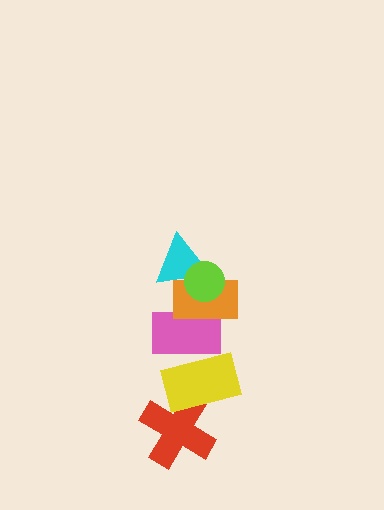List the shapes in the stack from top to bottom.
From top to bottom: the lime circle, the cyan triangle, the orange rectangle, the pink rectangle, the yellow rectangle, the red cross.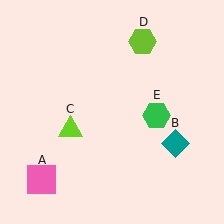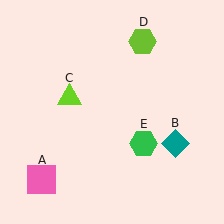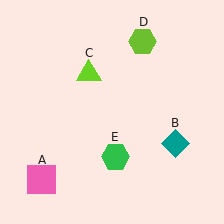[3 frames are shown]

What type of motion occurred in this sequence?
The lime triangle (object C), green hexagon (object E) rotated clockwise around the center of the scene.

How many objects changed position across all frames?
2 objects changed position: lime triangle (object C), green hexagon (object E).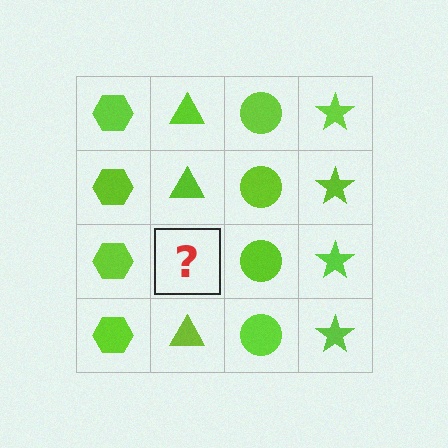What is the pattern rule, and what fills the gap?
The rule is that each column has a consistent shape. The gap should be filled with a lime triangle.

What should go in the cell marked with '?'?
The missing cell should contain a lime triangle.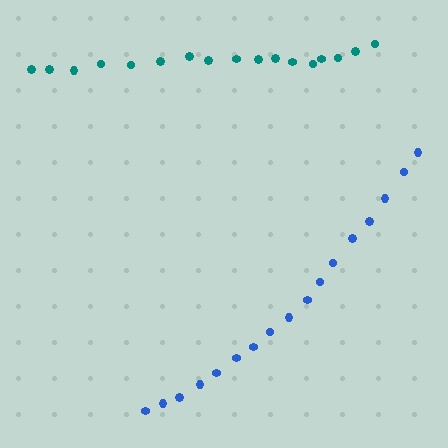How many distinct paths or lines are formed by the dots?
There are 2 distinct paths.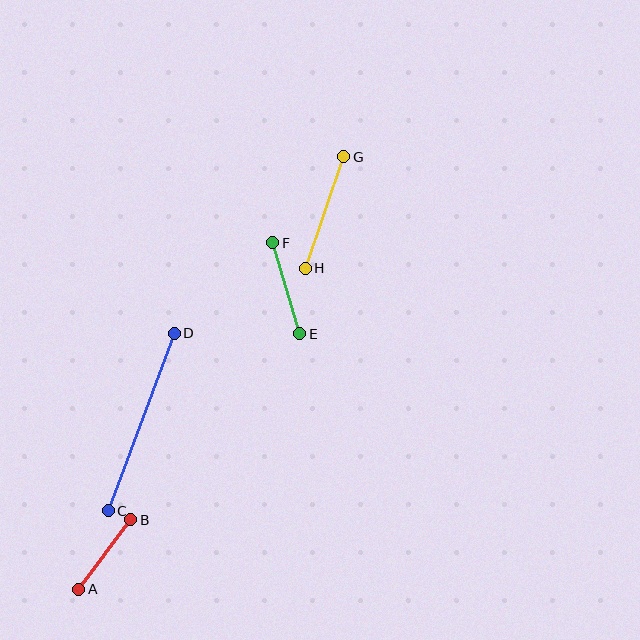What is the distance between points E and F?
The distance is approximately 95 pixels.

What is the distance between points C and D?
The distance is approximately 190 pixels.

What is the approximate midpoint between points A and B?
The midpoint is at approximately (105, 554) pixels.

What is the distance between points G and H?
The distance is approximately 118 pixels.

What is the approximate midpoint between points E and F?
The midpoint is at approximately (286, 288) pixels.